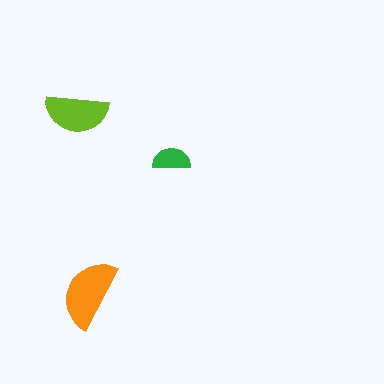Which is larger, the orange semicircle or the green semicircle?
The orange one.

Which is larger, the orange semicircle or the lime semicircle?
The orange one.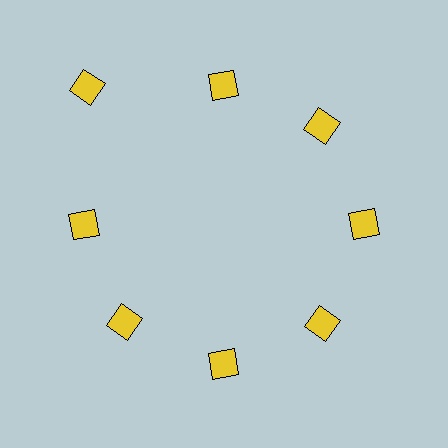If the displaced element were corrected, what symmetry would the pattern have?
It would have 8-fold rotational symmetry — the pattern would map onto itself every 45 degrees.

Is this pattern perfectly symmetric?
No. The 8 yellow diamonds are arranged in a ring, but one element near the 10 o'clock position is pushed outward from the center, breaking the 8-fold rotational symmetry.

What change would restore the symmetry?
The symmetry would be restored by moving it inward, back onto the ring so that all 8 diamonds sit at equal angles and equal distance from the center.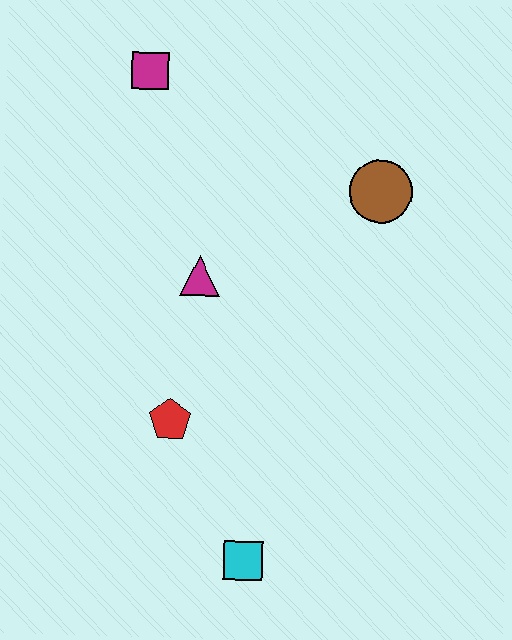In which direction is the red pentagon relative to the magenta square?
The red pentagon is below the magenta square.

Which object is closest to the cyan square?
The red pentagon is closest to the cyan square.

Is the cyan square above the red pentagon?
No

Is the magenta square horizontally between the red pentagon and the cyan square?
No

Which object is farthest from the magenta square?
The cyan square is farthest from the magenta square.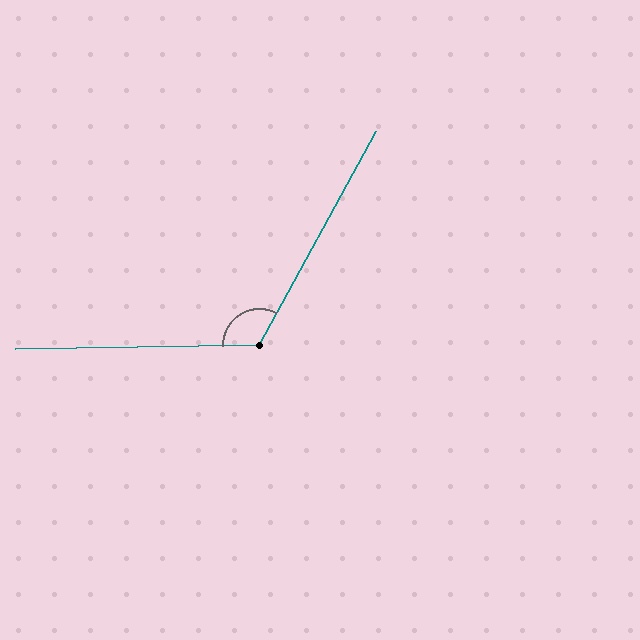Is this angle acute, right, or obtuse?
It is obtuse.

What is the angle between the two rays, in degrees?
Approximately 119 degrees.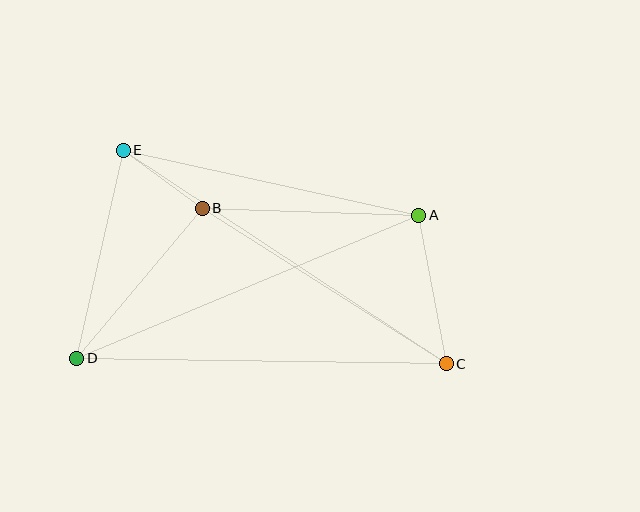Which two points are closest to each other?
Points B and E are closest to each other.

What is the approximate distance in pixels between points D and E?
The distance between D and E is approximately 213 pixels.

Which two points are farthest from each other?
Points C and E are farthest from each other.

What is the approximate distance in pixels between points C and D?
The distance between C and D is approximately 370 pixels.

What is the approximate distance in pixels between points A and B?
The distance between A and B is approximately 217 pixels.